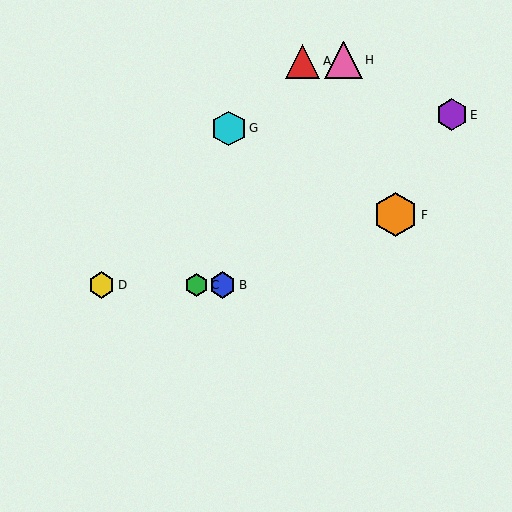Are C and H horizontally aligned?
No, C is at y≈285 and H is at y≈60.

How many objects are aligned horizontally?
3 objects (B, C, D) are aligned horizontally.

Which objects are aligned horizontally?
Objects B, C, D are aligned horizontally.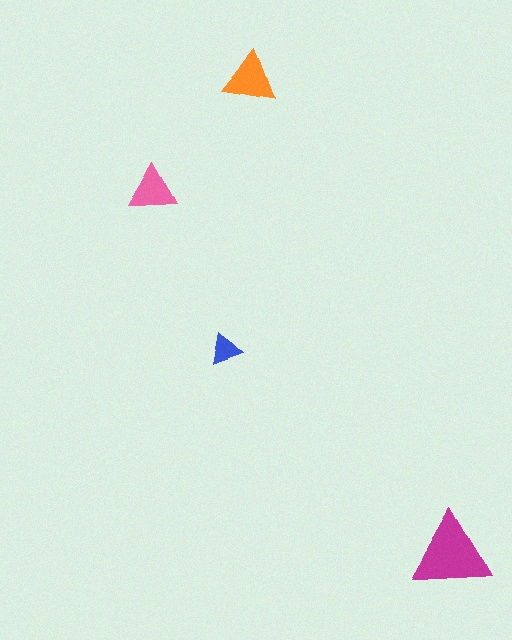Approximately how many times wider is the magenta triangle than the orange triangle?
About 1.5 times wider.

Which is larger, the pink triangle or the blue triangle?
The pink one.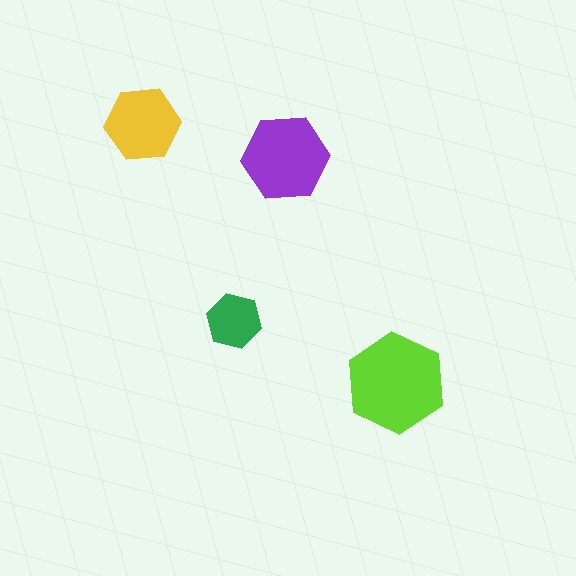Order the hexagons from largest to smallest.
the lime one, the purple one, the yellow one, the green one.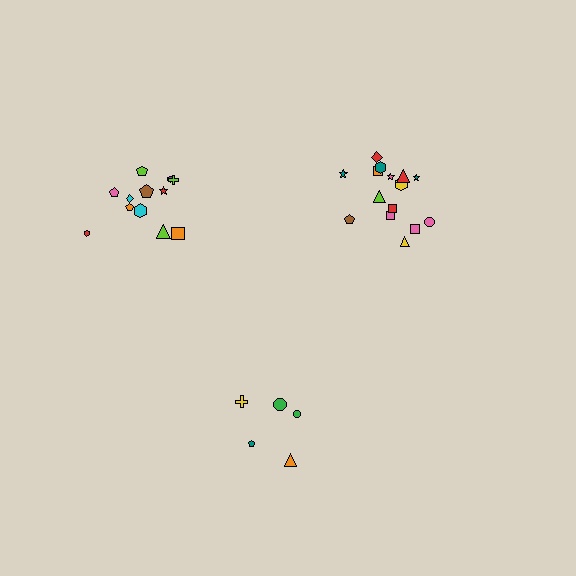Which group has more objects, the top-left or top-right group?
The top-right group.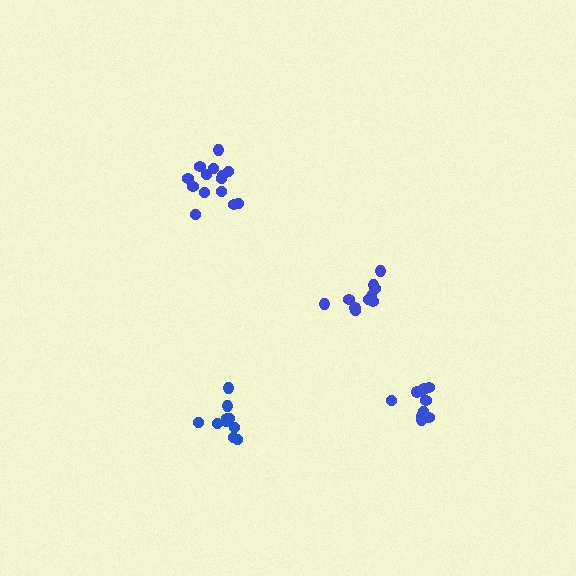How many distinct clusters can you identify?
There are 4 distinct clusters.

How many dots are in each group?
Group 1: 11 dots, Group 2: 10 dots, Group 3: 11 dots, Group 4: 14 dots (46 total).